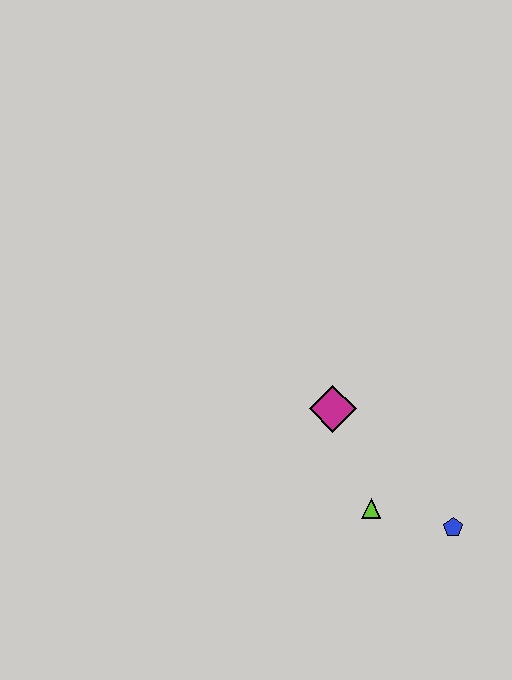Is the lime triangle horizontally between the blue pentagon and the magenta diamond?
Yes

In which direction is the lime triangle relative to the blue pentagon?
The lime triangle is to the left of the blue pentagon.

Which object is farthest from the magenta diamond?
The blue pentagon is farthest from the magenta diamond.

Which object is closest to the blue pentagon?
The lime triangle is closest to the blue pentagon.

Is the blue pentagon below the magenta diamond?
Yes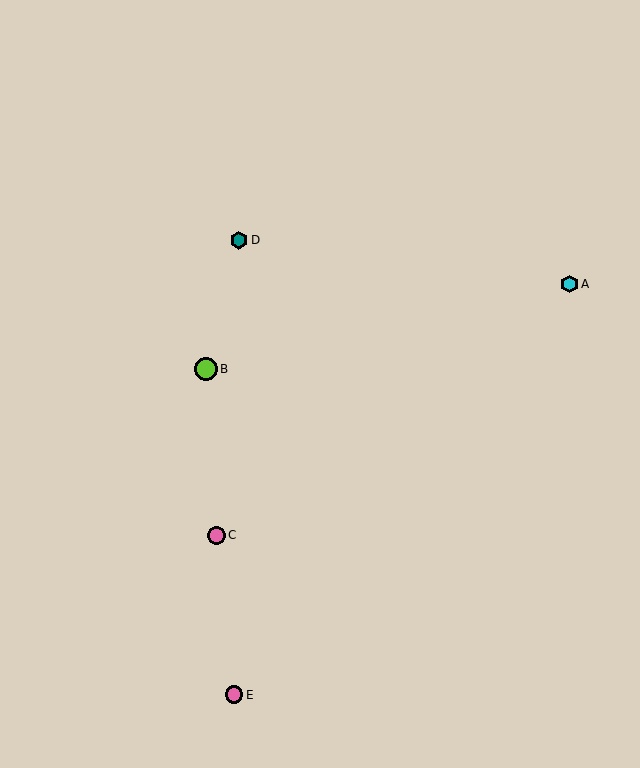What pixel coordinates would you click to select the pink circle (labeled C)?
Click at (216, 535) to select the pink circle C.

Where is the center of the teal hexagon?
The center of the teal hexagon is at (239, 240).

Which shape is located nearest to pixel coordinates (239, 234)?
The teal hexagon (labeled D) at (239, 240) is nearest to that location.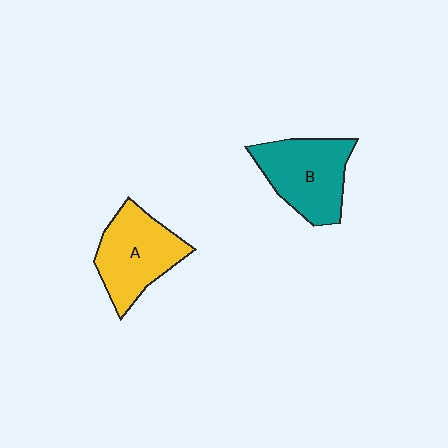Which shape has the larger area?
Shape B (teal).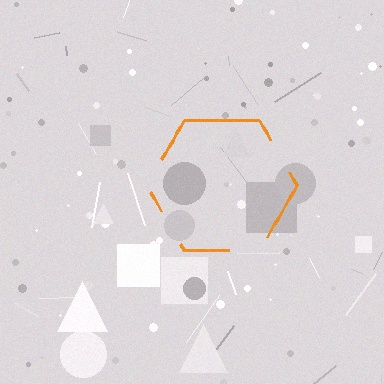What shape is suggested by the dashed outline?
The dashed outline suggests a hexagon.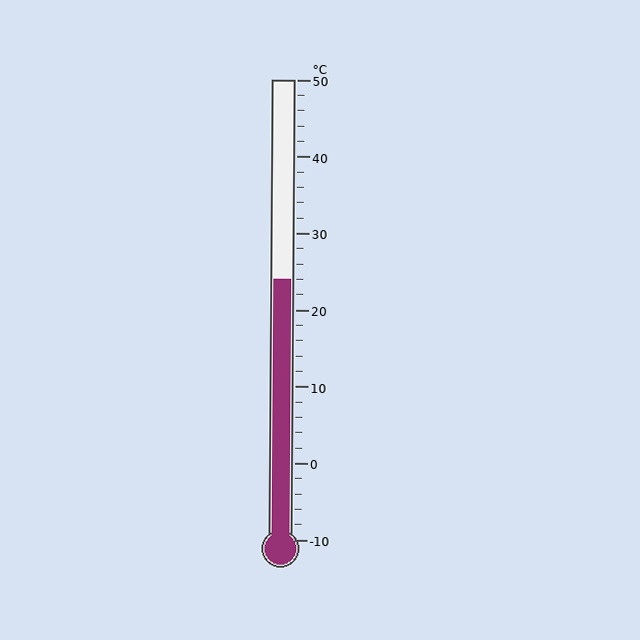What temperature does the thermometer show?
The thermometer shows approximately 24°C.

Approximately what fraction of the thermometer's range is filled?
The thermometer is filled to approximately 55% of its range.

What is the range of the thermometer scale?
The thermometer scale ranges from -10°C to 50°C.